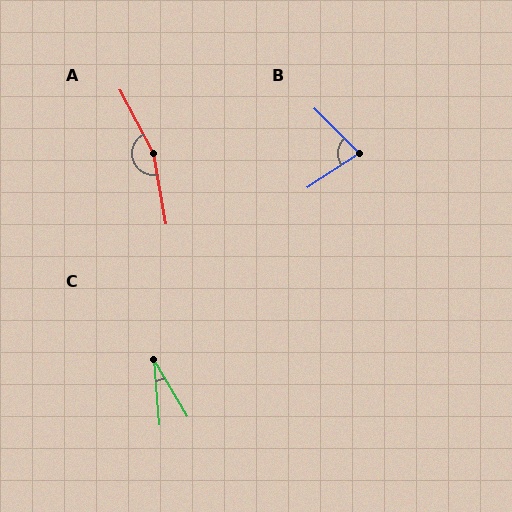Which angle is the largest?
A, at approximately 162 degrees.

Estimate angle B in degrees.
Approximately 79 degrees.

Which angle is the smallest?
C, at approximately 25 degrees.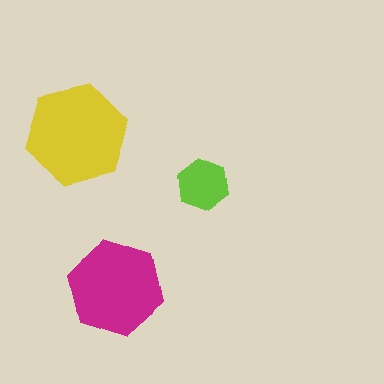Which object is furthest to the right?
The lime hexagon is rightmost.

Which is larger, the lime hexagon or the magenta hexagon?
The magenta one.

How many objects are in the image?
There are 3 objects in the image.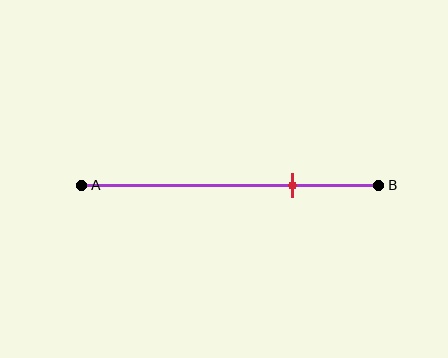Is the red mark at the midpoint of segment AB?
No, the mark is at about 70% from A, not at the 50% midpoint.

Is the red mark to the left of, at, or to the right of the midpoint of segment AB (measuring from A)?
The red mark is to the right of the midpoint of segment AB.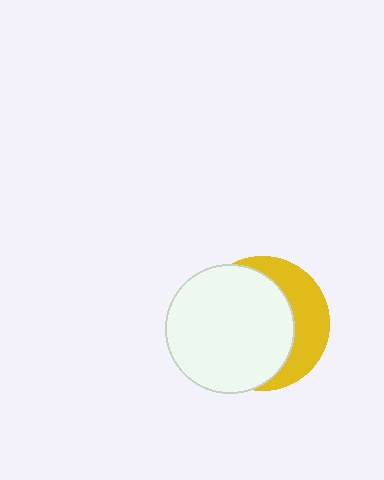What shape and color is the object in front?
The object in front is a white circle.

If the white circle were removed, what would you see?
You would see the complete yellow circle.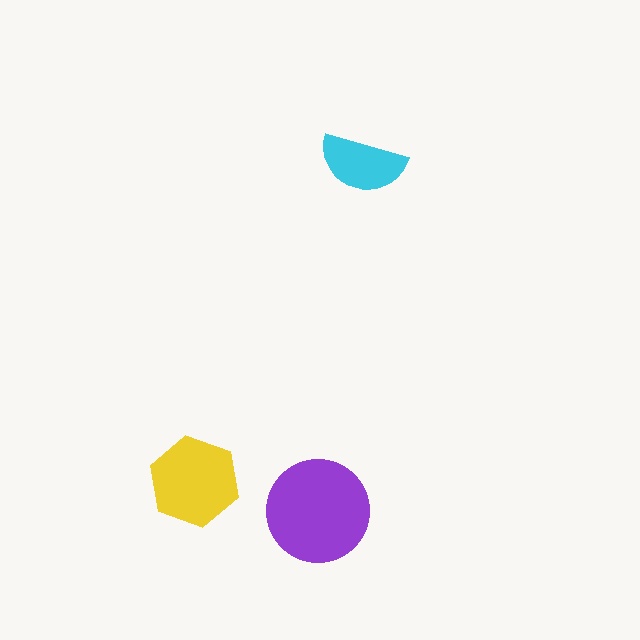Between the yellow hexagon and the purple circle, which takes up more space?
The purple circle.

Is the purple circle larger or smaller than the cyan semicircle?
Larger.